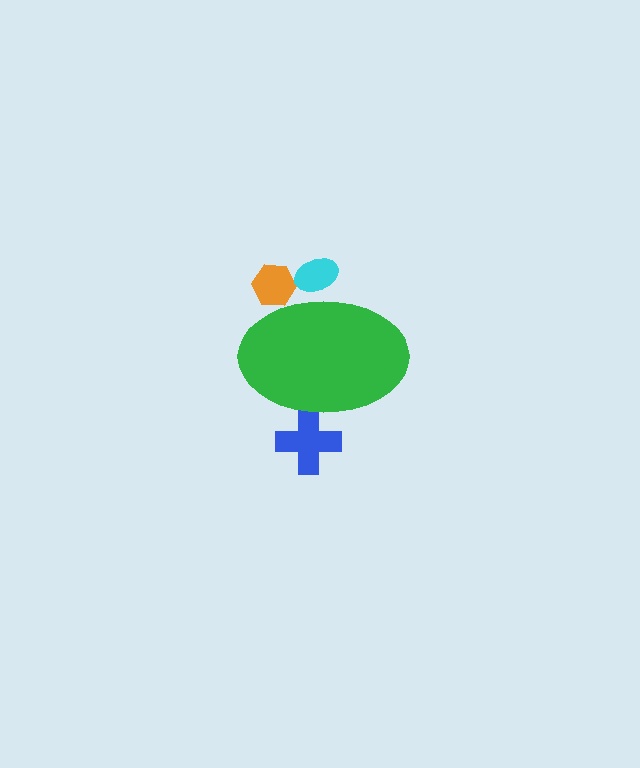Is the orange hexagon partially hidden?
Yes, the orange hexagon is partially hidden behind the green ellipse.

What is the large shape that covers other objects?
A green ellipse.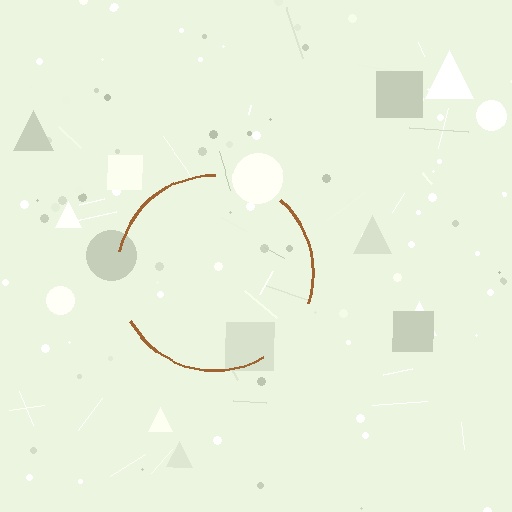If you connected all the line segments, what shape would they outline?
They would outline a circle.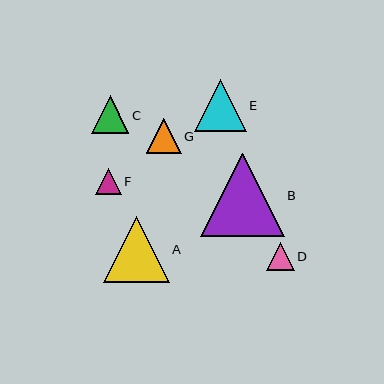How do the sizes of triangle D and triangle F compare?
Triangle D and triangle F are approximately the same size.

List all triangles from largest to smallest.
From largest to smallest: B, A, E, C, G, D, F.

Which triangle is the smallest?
Triangle F is the smallest with a size of approximately 26 pixels.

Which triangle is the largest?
Triangle B is the largest with a size of approximately 83 pixels.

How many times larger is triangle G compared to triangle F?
Triangle G is approximately 1.3 times the size of triangle F.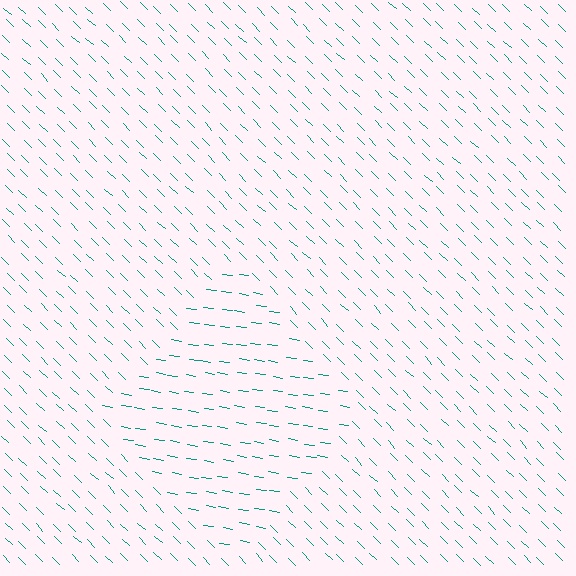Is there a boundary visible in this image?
Yes, there is a texture boundary formed by a change in line orientation.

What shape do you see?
I see a diamond.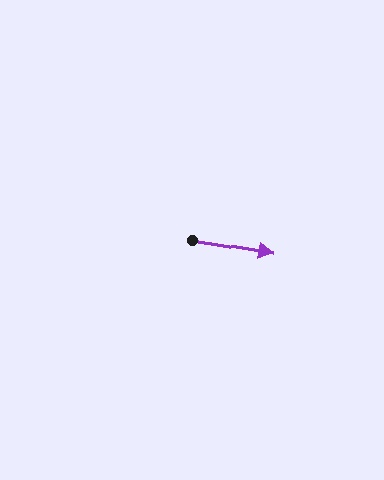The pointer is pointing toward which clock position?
Roughly 3 o'clock.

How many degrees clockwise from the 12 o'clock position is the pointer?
Approximately 100 degrees.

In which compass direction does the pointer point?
East.